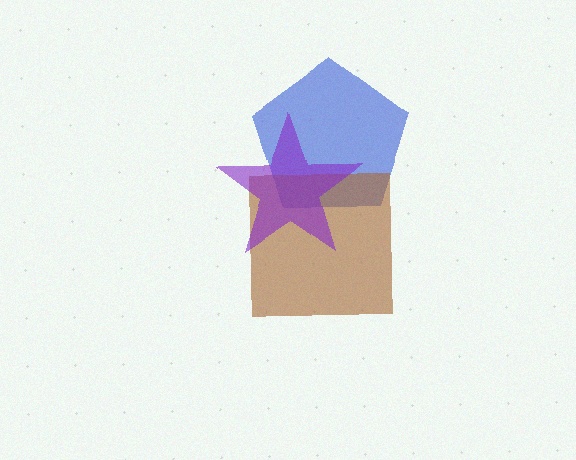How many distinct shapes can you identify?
There are 3 distinct shapes: a blue pentagon, a brown square, a purple star.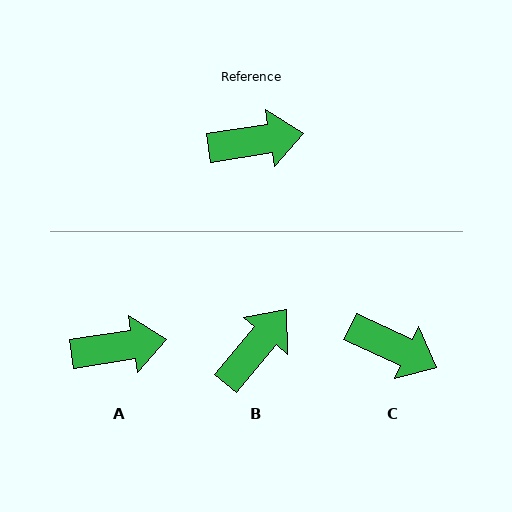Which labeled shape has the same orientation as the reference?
A.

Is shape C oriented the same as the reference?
No, it is off by about 34 degrees.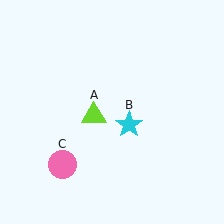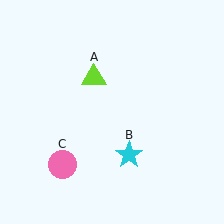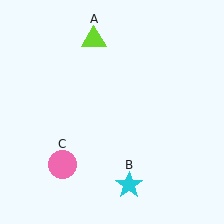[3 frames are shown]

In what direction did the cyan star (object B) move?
The cyan star (object B) moved down.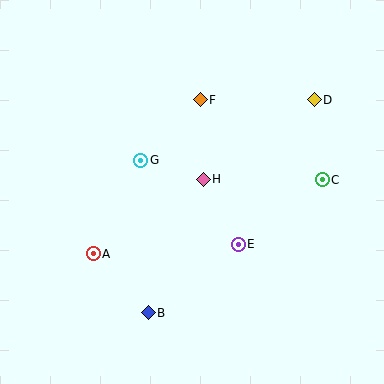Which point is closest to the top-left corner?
Point G is closest to the top-left corner.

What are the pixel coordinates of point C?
Point C is at (322, 180).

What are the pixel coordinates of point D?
Point D is at (314, 100).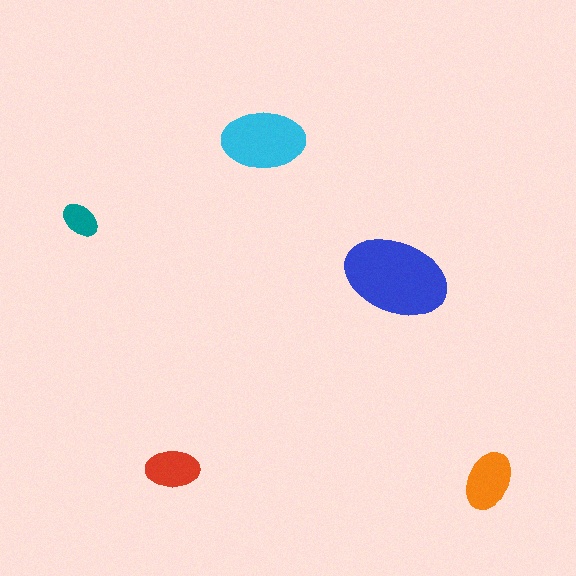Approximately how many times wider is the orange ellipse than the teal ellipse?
About 1.5 times wider.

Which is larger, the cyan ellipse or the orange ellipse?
The cyan one.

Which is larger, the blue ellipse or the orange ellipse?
The blue one.